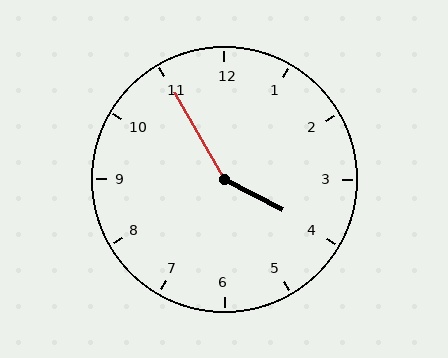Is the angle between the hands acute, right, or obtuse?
It is obtuse.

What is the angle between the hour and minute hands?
Approximately 148 degrees.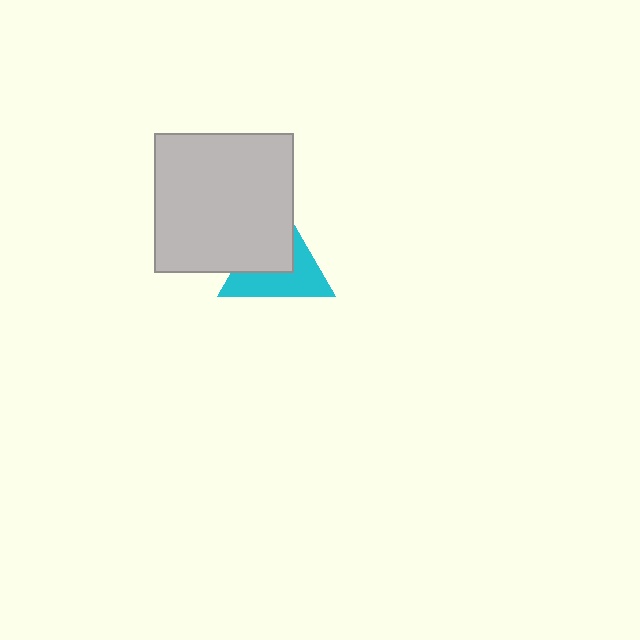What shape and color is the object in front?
The object in front is a light gray square.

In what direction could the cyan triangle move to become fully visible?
The cyan triangle could move toward the lower-right. That would shift it out from behind the light gray square entirely.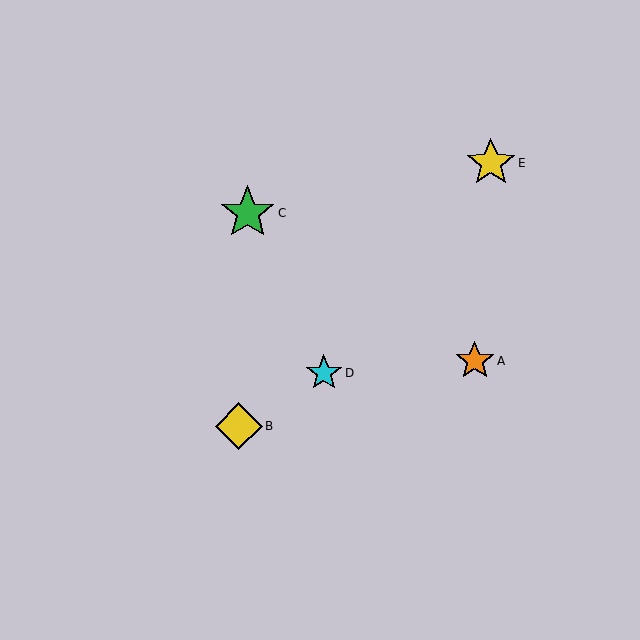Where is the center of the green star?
The center of the green star is at (248, 213).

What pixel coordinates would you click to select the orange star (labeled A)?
Click at (475, 361) to select the orange star A.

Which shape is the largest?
The green star (labeled C) is the largest.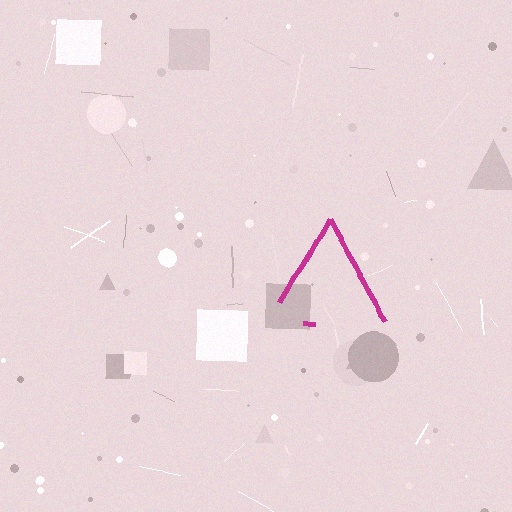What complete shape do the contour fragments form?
The contour fragments form a triangle.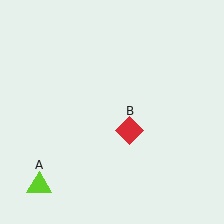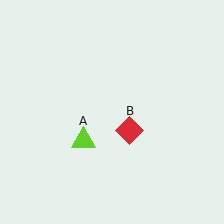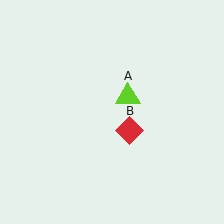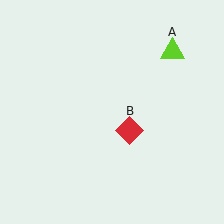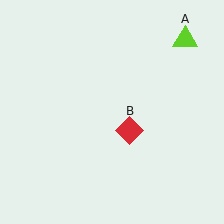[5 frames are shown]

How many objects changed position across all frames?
1 object changed position: lime triangle (object A).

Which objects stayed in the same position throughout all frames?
Red diamond (object B) remained stationary.